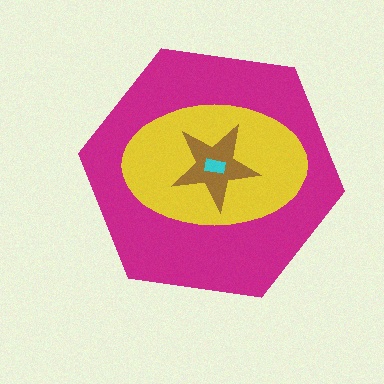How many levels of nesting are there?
4.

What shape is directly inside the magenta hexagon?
The yellow ellipse.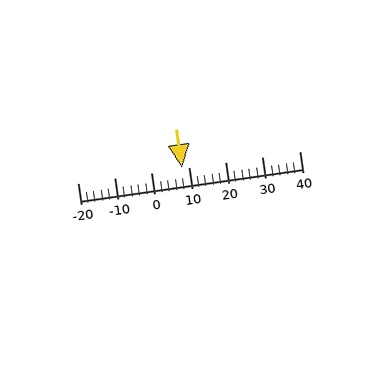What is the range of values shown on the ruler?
The ruler shows values from -20 to 40.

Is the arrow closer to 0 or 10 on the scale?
The arrow is closer to 10.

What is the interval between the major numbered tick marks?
The major tick marks are spaced 10 units apart.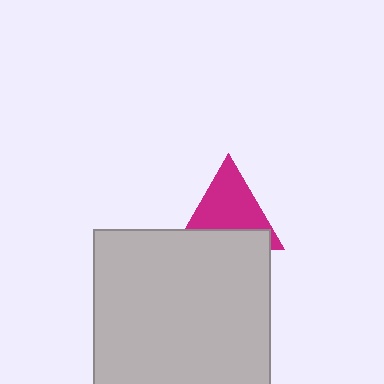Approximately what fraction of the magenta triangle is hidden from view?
Roughly 34% of the magenta triangle is hidden behind the light gray square.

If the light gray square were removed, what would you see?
You would see the complete magenta triangle.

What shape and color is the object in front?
The object in front is a light gray square.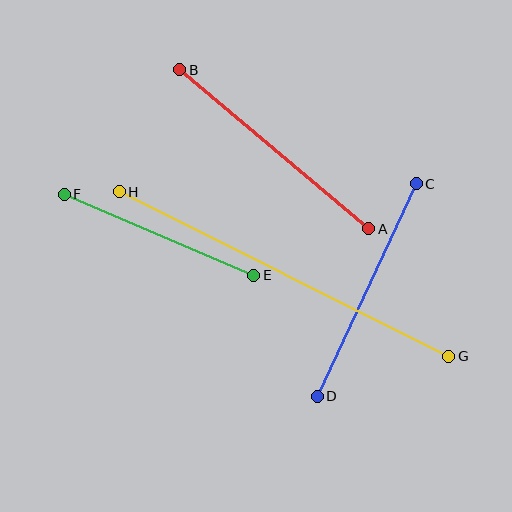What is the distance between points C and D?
The distance is approximately 234 pixels.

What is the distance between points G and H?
The distance is approximately 368 pixels.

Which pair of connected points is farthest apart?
Points G and H are farthest apart.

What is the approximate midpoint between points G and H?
The midpoint is at approximately (284, 274) pixels.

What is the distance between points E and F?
The distance is approximately 206 pixels.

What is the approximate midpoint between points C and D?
The midpoint is at approximately (367, 290) pixels.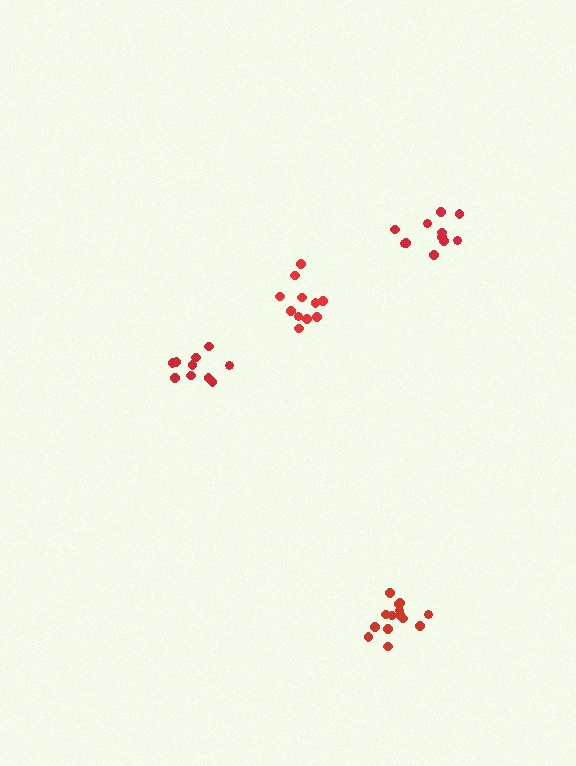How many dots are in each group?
Group 1: 10 dots, Group 2: 14 dots, Group 3: 11 dots, Group 4: 11 dots (46 total).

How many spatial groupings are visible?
There are 4 spatial groupings.